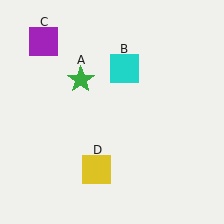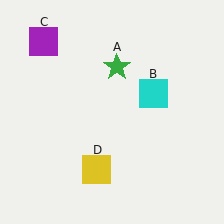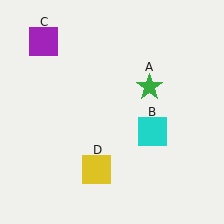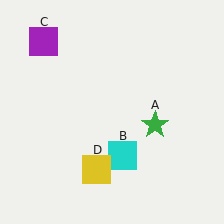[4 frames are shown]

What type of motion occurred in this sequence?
The green star (object A), cyan square (object B) rotated clockwise around the center of the scene.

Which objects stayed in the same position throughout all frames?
Purple square (object C) and yellow square (object D) remained stationary.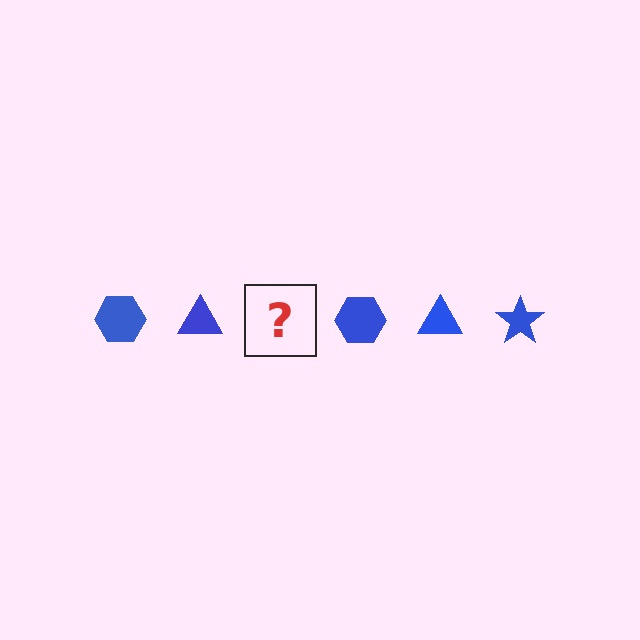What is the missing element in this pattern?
The missing element is a blue star.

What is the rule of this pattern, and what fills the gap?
The rule is that the pattern cycles through hexagon, triangle, star shapes in blue. The gap should be filled with a blue star.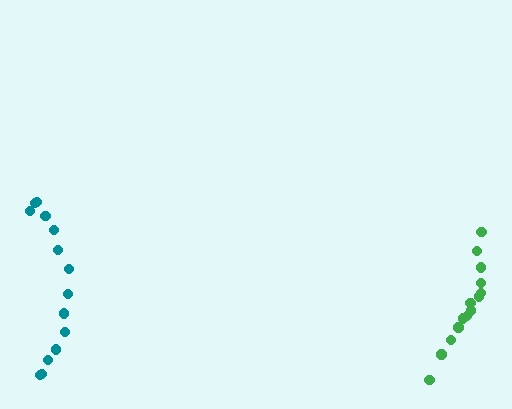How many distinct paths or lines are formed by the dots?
There are 2 distinct paths.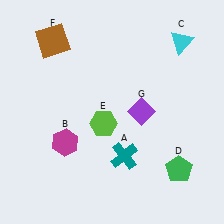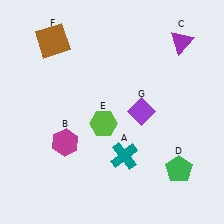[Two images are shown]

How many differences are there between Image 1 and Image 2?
There is 1 difference between the two images.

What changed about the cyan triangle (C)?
In Image 1, C is cyan. In Image 2, it changed to purple.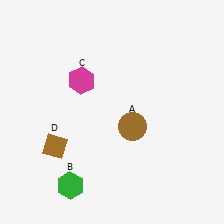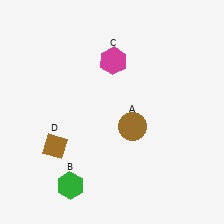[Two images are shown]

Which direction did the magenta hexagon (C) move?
The magenta hexagon (C) moved right.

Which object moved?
The magenta hexagon (C) moved right.